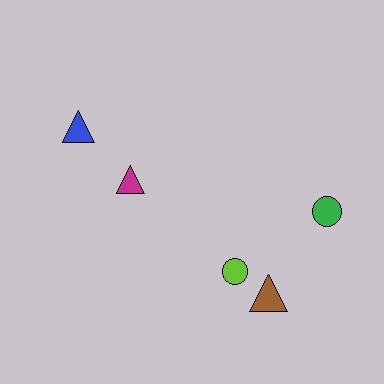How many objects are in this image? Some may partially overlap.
There are 5 objects.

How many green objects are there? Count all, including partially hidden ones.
There is 1 green object.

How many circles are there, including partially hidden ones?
There are 2 circles.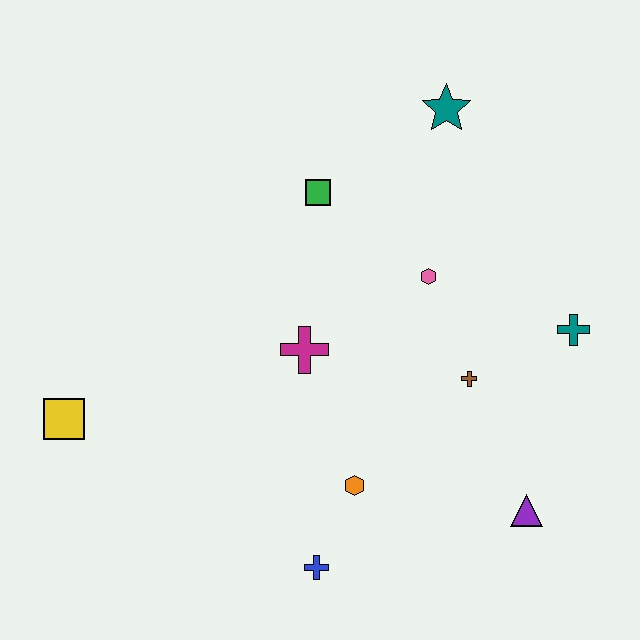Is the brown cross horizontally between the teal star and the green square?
No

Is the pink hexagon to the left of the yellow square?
No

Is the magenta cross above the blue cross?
Yes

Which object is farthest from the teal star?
The yellow square is farthest from the teal star.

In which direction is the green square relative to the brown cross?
The green square is above the brown cross.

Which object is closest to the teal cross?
The brown cross is closest to the teal cross.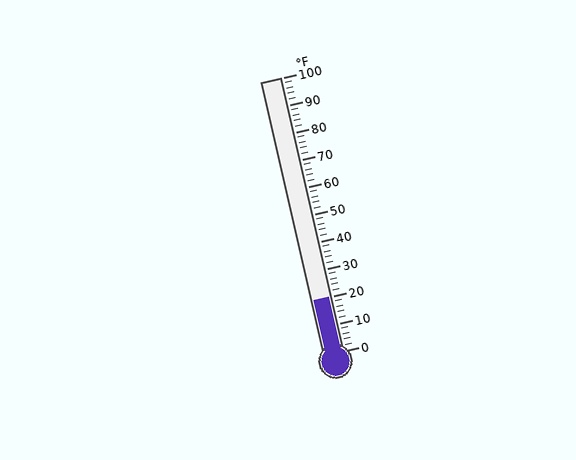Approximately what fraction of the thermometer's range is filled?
The thermometer is filled to approximately 20% of its range.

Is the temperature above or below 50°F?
The temperature is below 50°F.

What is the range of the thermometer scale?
The thermometer scale ranges from 0°F to 100°F.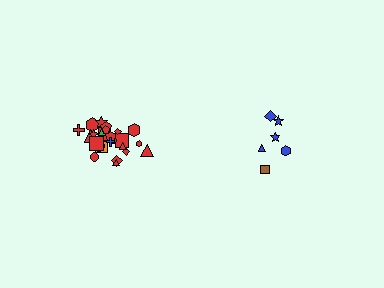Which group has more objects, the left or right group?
The left group.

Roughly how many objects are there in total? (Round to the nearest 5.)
Roughly 30 objects in total.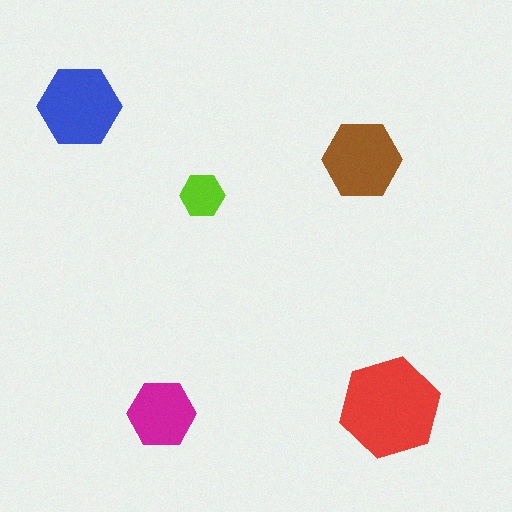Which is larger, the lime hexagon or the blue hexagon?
The blue one.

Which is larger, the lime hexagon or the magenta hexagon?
The magenta one.